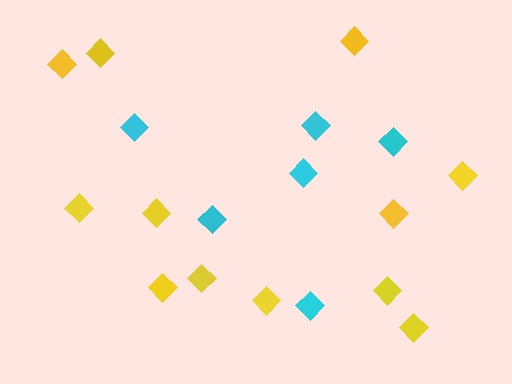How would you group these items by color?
There are 2 groups: one group of cyan diamonds (6) and one group of yellow diamonds (12).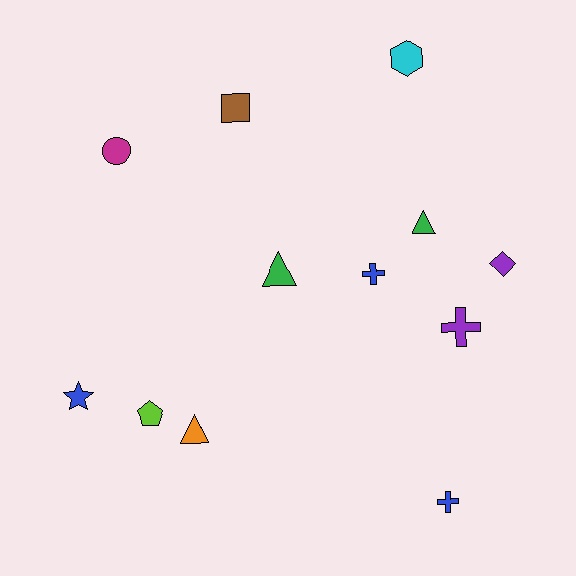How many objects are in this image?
There are 12 objects.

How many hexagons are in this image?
There is 1 hexagon.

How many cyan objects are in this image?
There is 1 cyan object.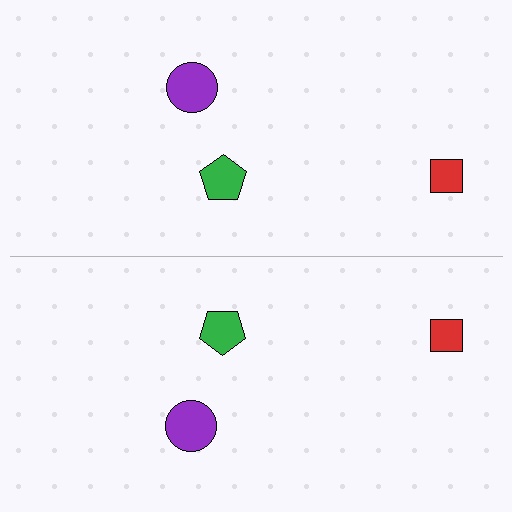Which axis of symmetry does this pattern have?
The pattern has a horizontal axis of symmetry running through the center of the image.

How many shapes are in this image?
There are 6 shapes in this image.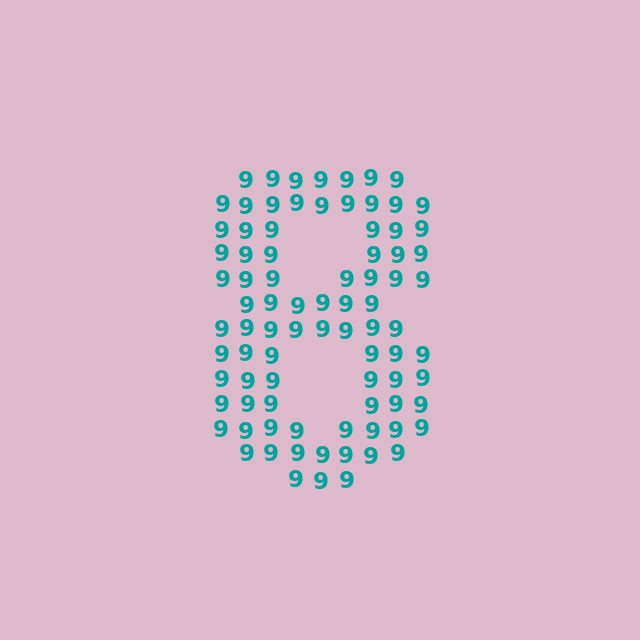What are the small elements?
The small elements are digit 9's.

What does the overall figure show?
The overall figure shows the digit 8.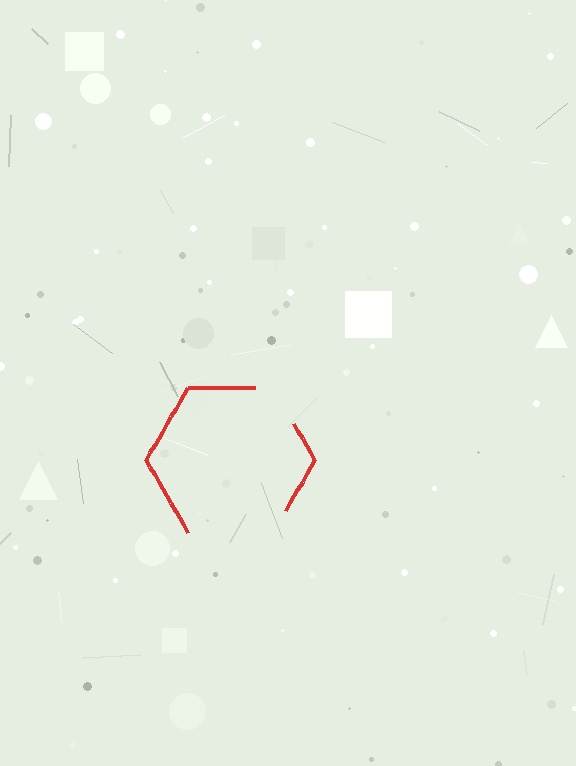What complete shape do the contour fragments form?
The contour fragments form a hexagon.